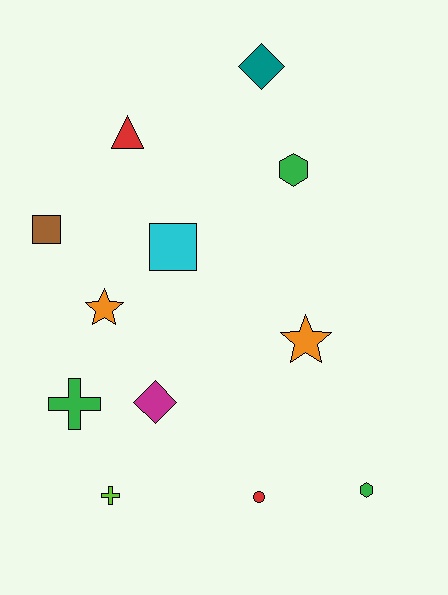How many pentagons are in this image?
There are no pentagons.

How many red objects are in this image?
There are 2 red objects.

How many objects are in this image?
There are 12 objects.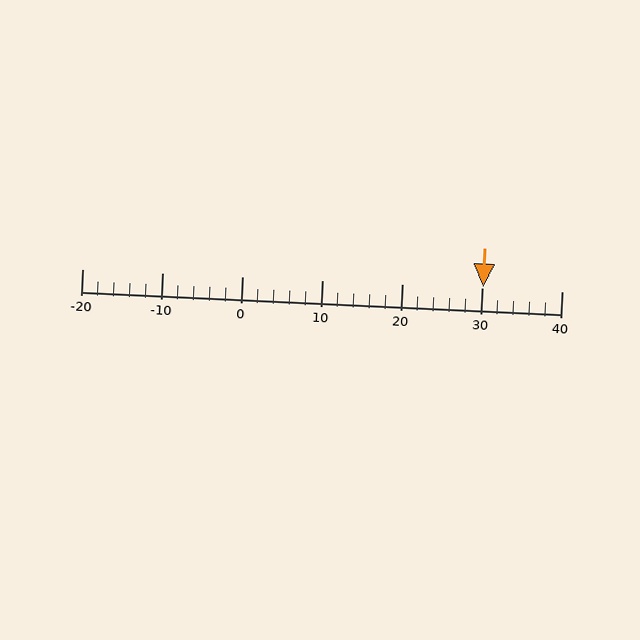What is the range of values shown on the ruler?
The ruler shows values from -20 to 40.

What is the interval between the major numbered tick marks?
The major tick marks are spaced 10 units apart.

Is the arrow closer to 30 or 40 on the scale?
The arrow is closer to 30.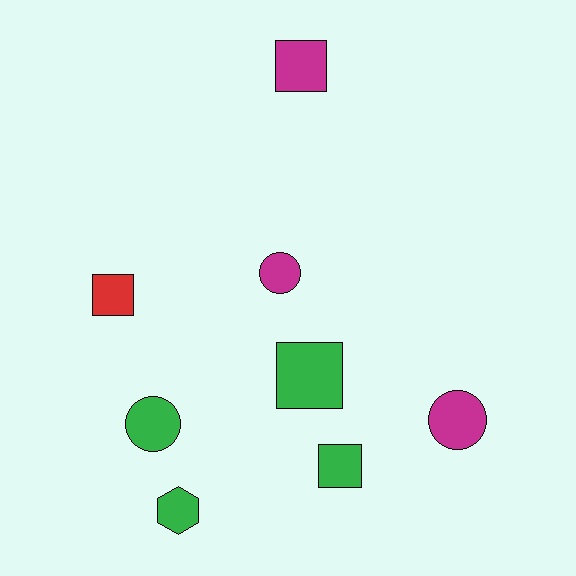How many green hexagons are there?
There is 1 green hexagon.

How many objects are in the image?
There are 8 objects.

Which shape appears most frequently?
Square, with 4 objects.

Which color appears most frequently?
Green, with 4 objects.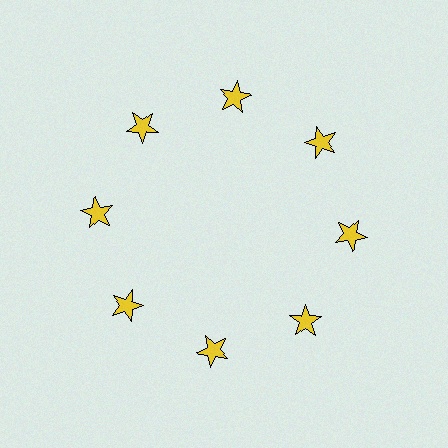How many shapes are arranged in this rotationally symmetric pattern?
There are 8 shapes, arranged in 8 groups of 1.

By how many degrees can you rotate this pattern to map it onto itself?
The pattern maps onto itself every 45 degrees of rotation.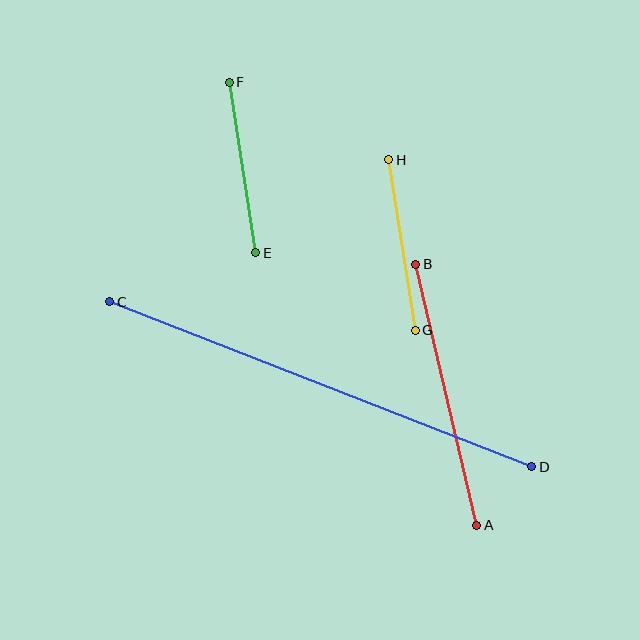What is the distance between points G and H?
The distance is approximately 173 pixels.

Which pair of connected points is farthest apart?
Points C and D are farthest apart.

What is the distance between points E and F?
The distance is approximately 173 pixels.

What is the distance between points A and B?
The distance is approximately 268 pixels.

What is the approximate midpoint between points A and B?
The midpoint is at approximately (446, 395) pixels.